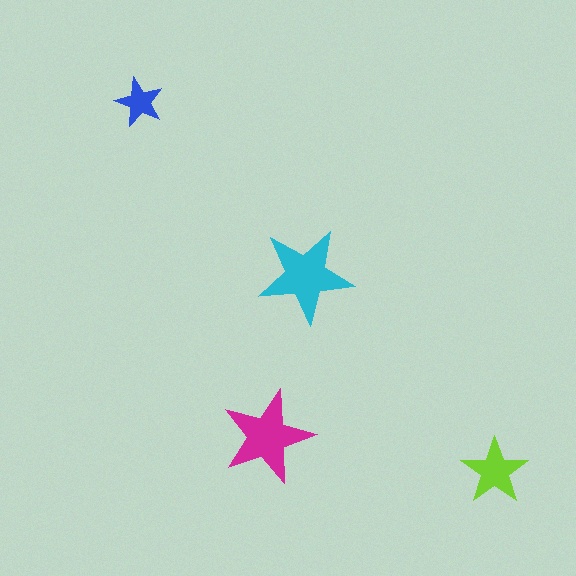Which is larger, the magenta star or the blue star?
The magenta one.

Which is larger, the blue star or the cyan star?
The cyan one.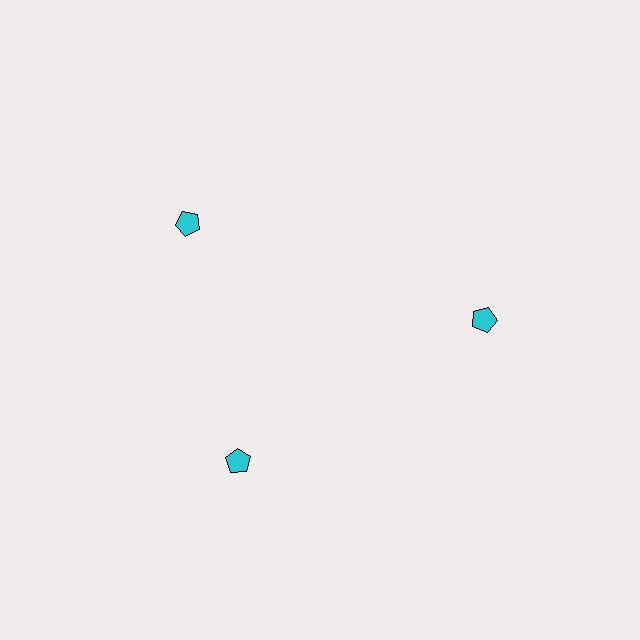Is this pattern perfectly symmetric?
No. The 3 cyan pentagons are arranged in a ring, but one element near the 11 o'clock position is rotated out of alignment along the ring, breaking the 3-fold rotational symmetry.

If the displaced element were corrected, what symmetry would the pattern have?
It would have 3-fold rotational symmetry — the pattern would map onto itself every 120 degrees.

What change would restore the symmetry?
The symmetry would be restored by rotating it back into even spacing with its neighbors so that all 3 pentagons sit at equal angles and equal distance from the center.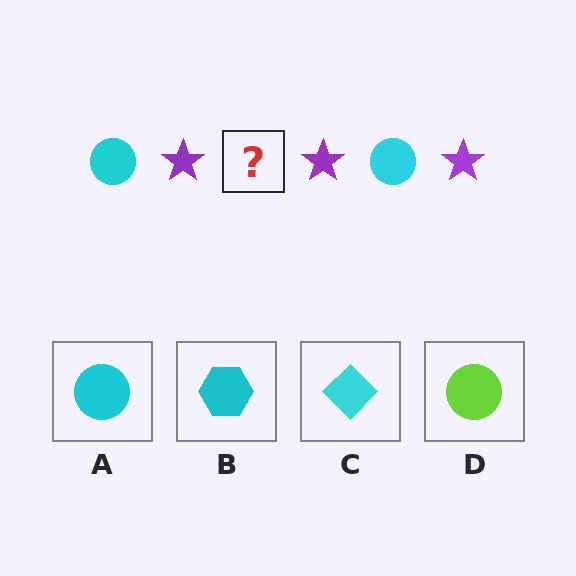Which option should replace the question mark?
Option A.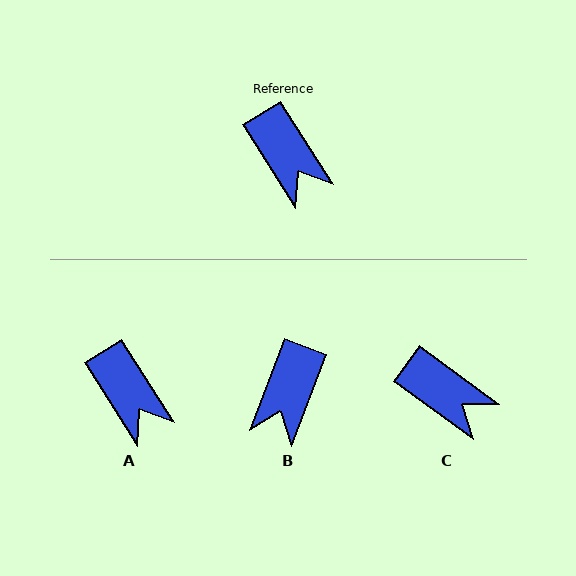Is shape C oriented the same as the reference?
No, it is off by about 21 degrees.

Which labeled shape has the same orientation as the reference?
A.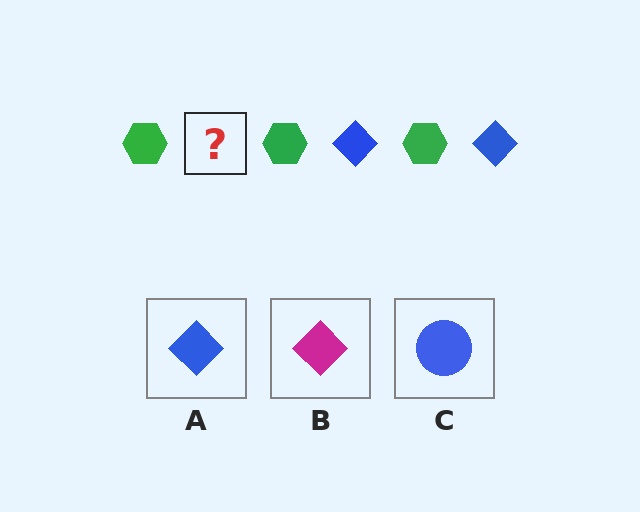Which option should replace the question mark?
Option A.